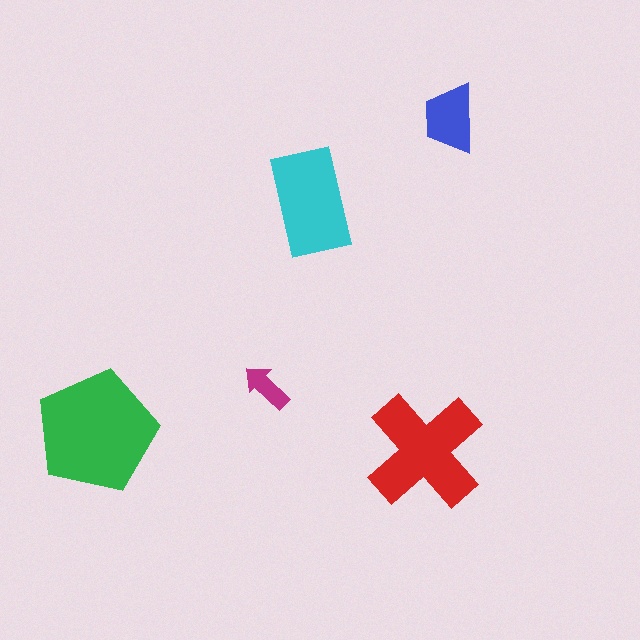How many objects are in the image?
There are 5 objects in the image.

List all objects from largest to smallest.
The green pentagon, the red cross, the cyan rectangle, the blue trapezoid, the magenta arrow.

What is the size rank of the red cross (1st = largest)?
2nd.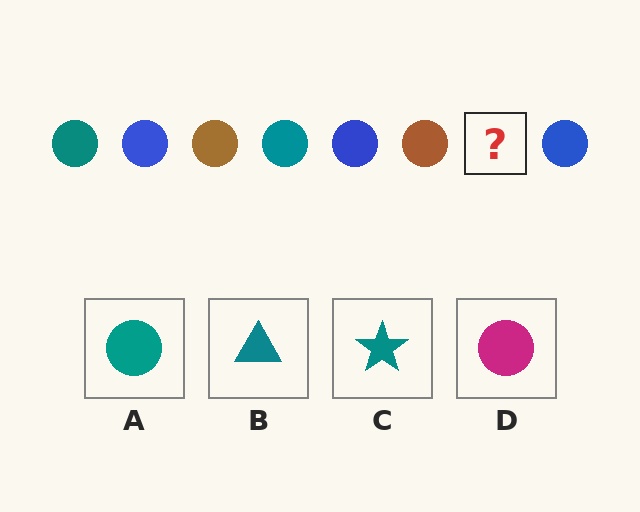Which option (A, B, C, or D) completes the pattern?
A.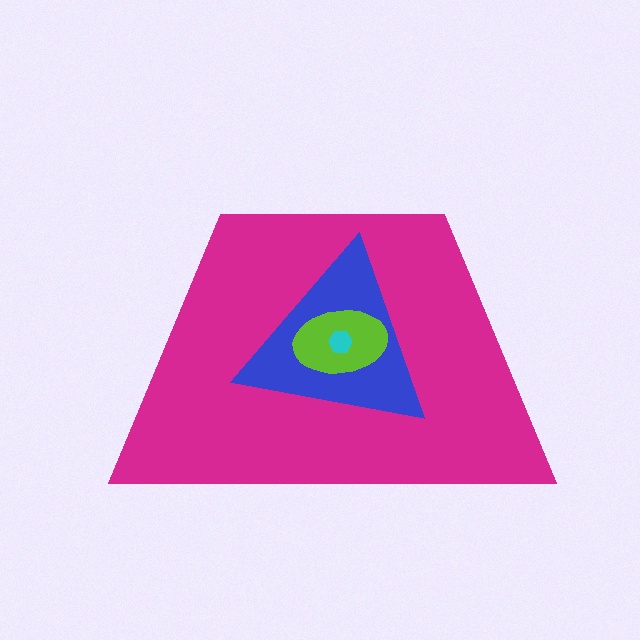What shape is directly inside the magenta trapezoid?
The blue triangle.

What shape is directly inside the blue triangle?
The lime ellipse.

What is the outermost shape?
The magenta trapezoid.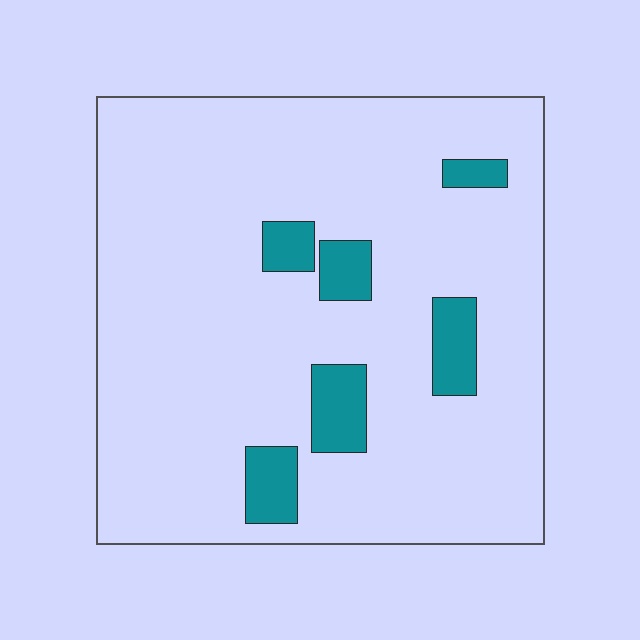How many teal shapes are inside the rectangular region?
6.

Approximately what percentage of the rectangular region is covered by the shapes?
Approximately 10%.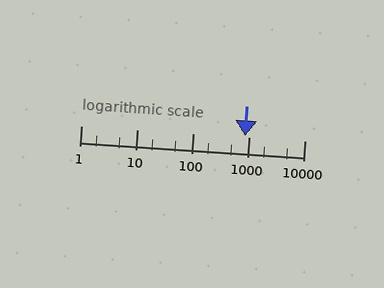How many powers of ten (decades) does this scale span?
The scale spans 4 decades, from 1 to 10000.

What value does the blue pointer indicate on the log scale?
The pointer indicates approximately 850.